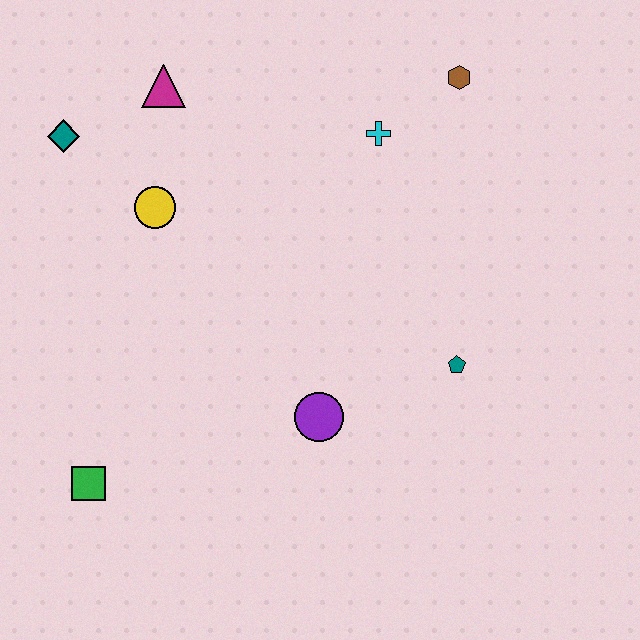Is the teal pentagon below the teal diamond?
Yes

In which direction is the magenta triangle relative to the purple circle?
The magenta triangle is above the purple circle.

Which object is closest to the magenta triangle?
The teal diamond is closest to the magenta triangle.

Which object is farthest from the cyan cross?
The green square is farthest from the cyan cross.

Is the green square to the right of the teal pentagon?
No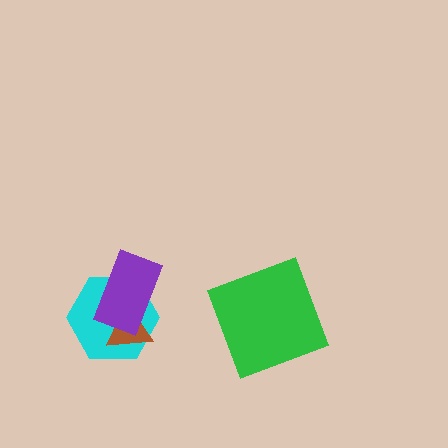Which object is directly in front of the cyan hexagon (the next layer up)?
The brown triangle is directly in front of the cyan hexagon.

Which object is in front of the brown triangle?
The purple rectangle is in front of the brown triangle.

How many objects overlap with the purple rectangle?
2 objects overlap with the purple rectangle.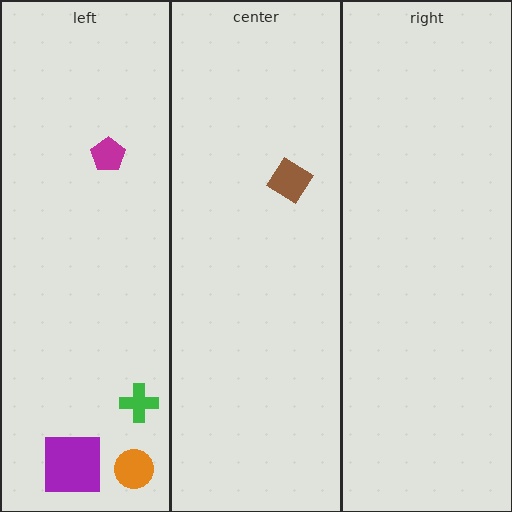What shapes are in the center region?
The brown diamond.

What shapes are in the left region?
The orange circle, the green cross, the purple square, the magenta pentagon.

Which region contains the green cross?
The left region.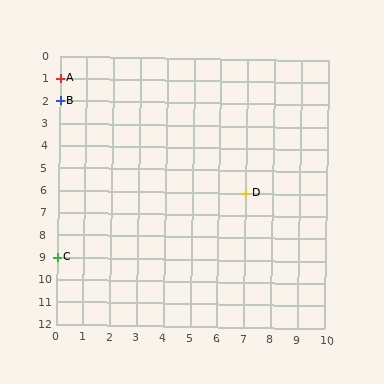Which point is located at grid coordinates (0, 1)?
Point A is at (0, 1).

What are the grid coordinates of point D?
Point D is at grid coordinates (7, 6).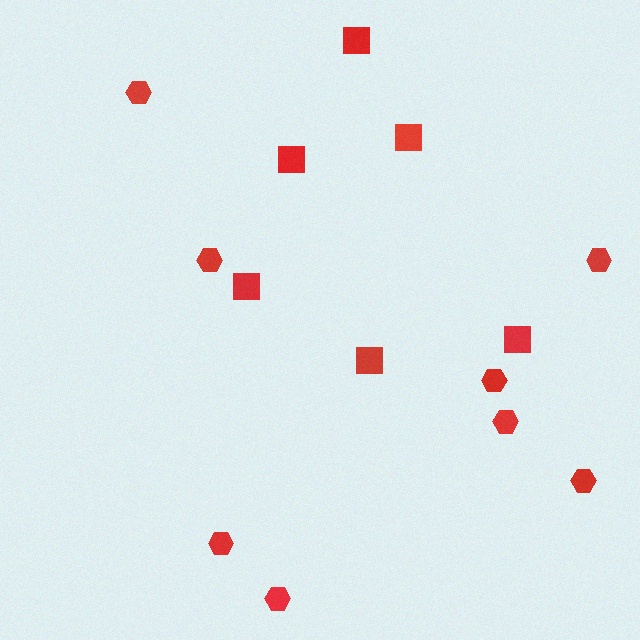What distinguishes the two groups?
There are 2 groups: one group of hexagons (8) and one group of squares (6).